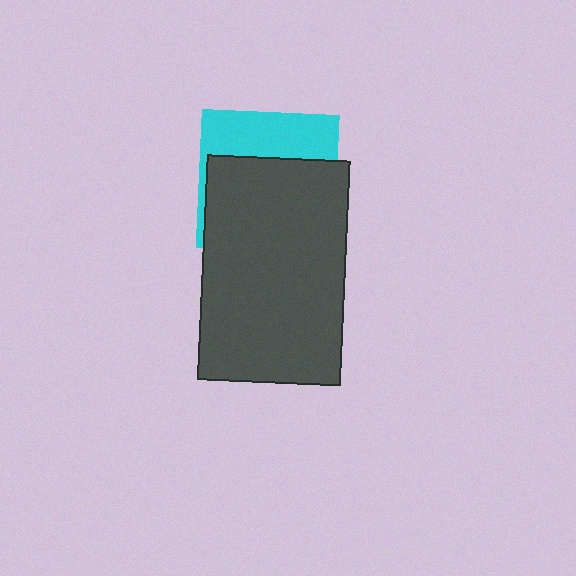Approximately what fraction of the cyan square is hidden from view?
Roughly 64% of the cyan square is hidden behind the dark gray rectangle.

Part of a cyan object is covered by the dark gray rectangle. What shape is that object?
It is a square.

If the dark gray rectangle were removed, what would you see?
You would see the complete cyan square.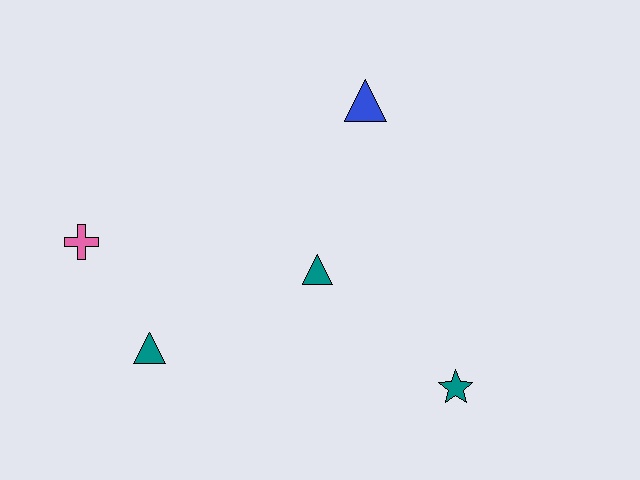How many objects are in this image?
There are 5 objects.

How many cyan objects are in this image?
There are no cyan objects.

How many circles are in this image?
There are no circles.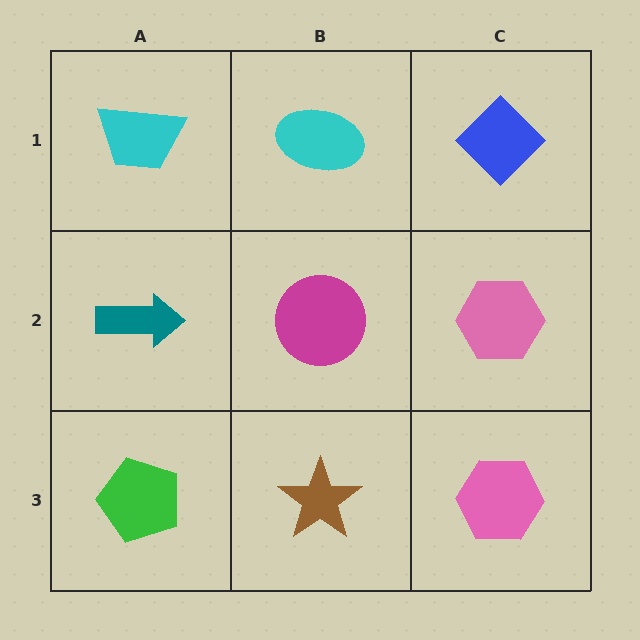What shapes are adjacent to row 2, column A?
A cyan trapezoid (row 1, column A), a green pentagon (row 3, column A), a magenta circle (row 2, column B).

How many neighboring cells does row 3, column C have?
2.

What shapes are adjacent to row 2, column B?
A cyan ellipse (row 1, column B), a brown star (row 3, column B), a teal arrow (row 2, column A), a pink hexagon (row 2, column C).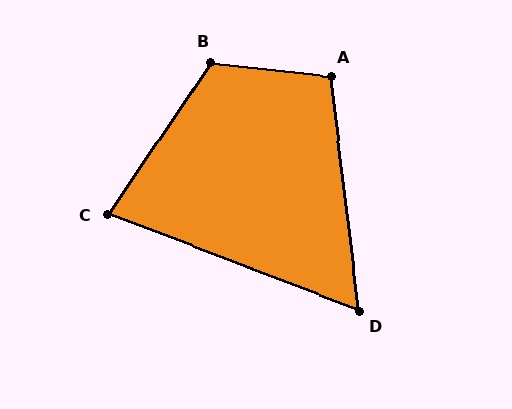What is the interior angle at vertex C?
Approximately 77 degrees (acute).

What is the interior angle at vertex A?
Approximately 103 degrees (obtuse).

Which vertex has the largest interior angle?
B, at approximately 118 degrees.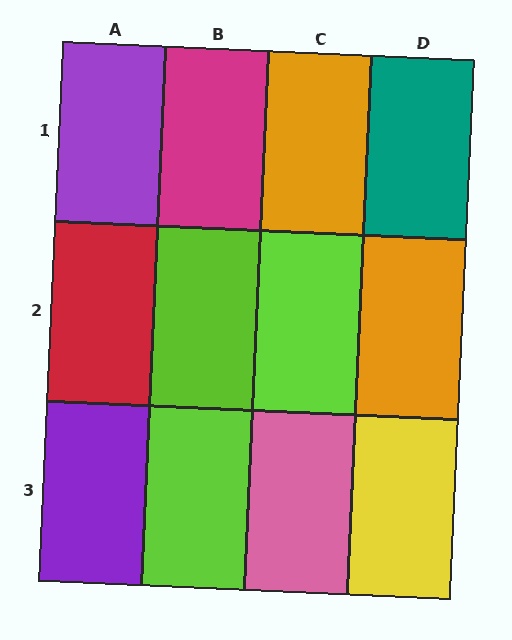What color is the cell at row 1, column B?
Magenta.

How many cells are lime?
3 cells are lime.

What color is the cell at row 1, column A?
Purple.